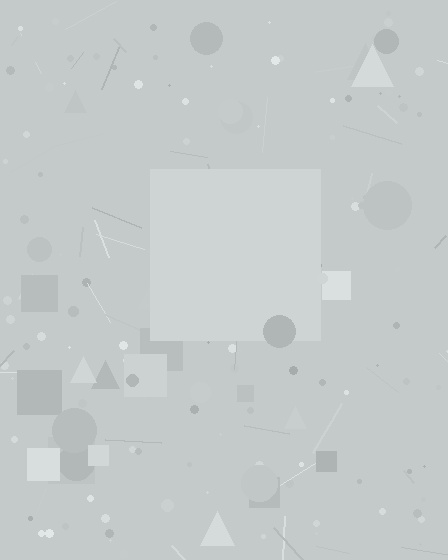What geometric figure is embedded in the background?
A square is embedded in the background.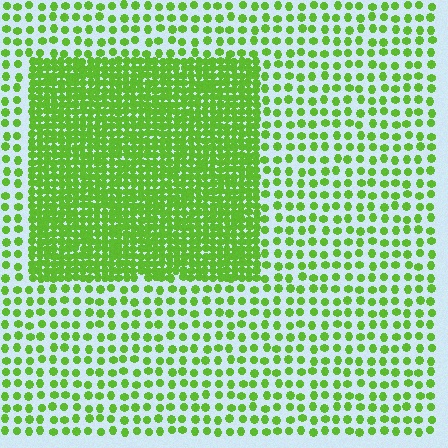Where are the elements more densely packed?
The elements are more densely packed inside the rectangle boundary.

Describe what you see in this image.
The image contains small lime elements arranged at two different densities. A rectangle-shaped region is visible where the elements are more densely packed than the surrounding area.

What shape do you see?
I see a rectangle.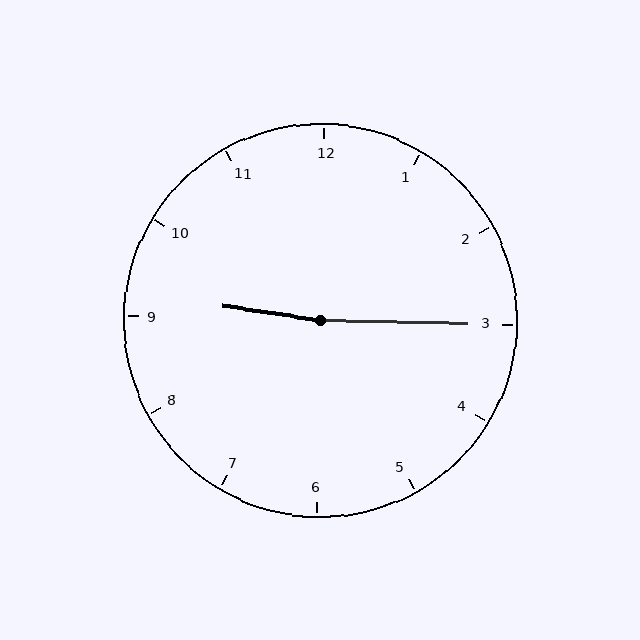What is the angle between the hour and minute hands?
Approximately 172 degrees.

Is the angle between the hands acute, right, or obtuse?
It is obtuse.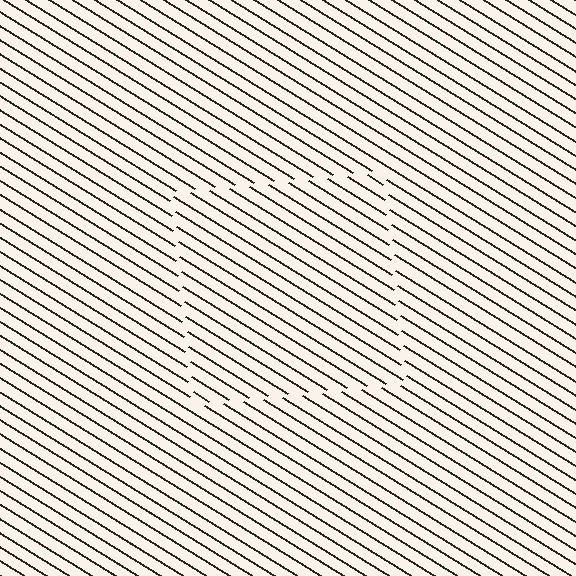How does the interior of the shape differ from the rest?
The interior of the shape contains the same grating, shifted by half a period — the contour is defined by the phase discontinuity where line-ends from the inner and outer gratings abut.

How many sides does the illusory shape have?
4 sides — the line-ends trace a square.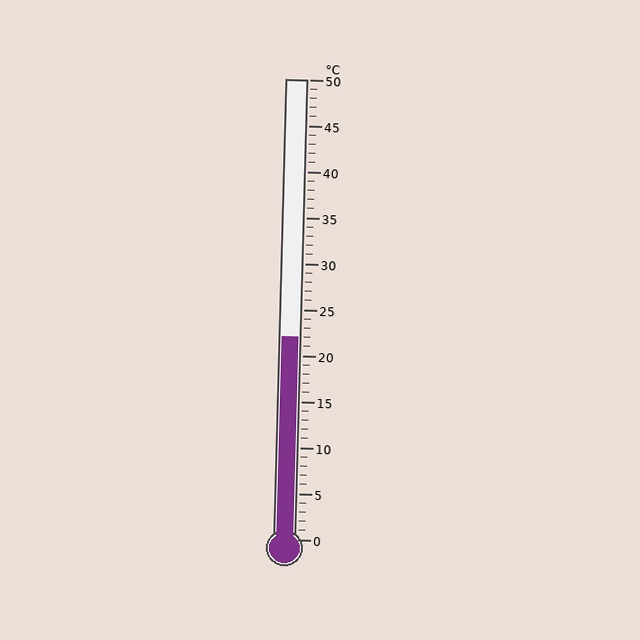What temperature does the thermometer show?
The thermometer shows approximately 22°C.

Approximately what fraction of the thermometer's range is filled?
The thermometer is filled to approximately 45% of its range.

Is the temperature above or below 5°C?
The temperature is above 5°C.